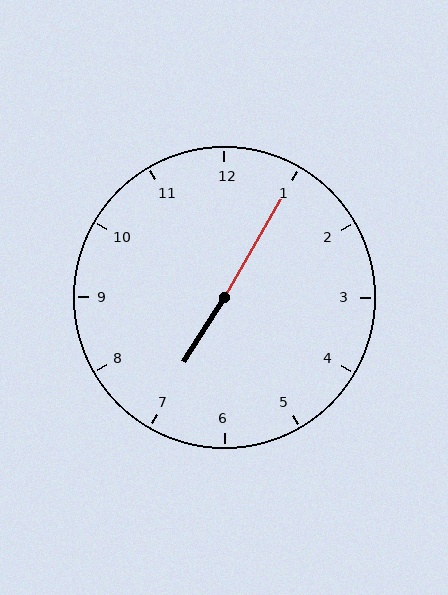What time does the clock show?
7:05.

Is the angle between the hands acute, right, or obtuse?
It is obtuse.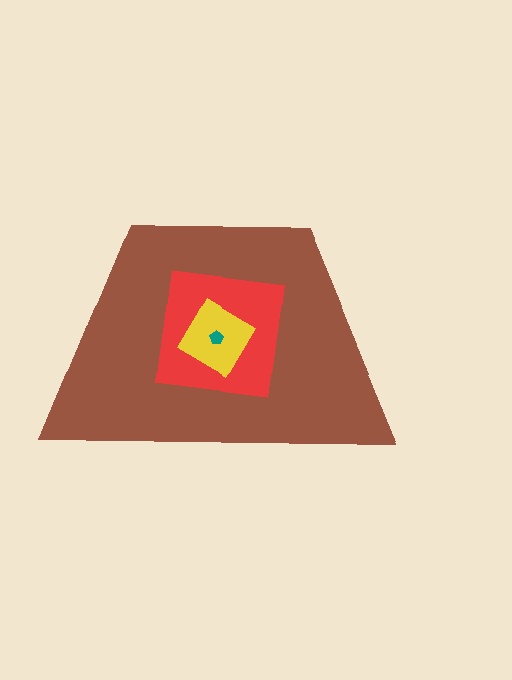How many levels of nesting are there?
4.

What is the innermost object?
The teal pentagon.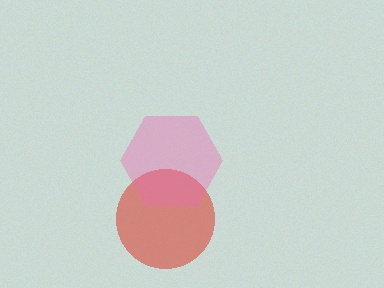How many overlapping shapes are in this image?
There are 2 overlapping shapes in the image.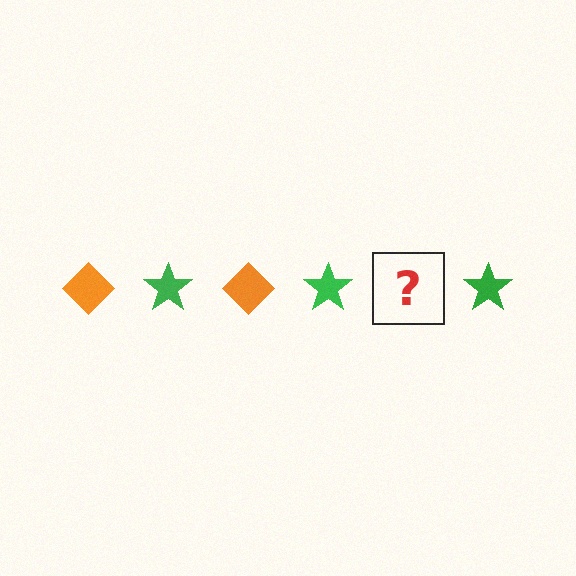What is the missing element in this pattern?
The missing element is an orange diamond.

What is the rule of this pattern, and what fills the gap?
The rule is that the pattern alternates between orange diamond and green star. The gap should be filled with an orange diamond.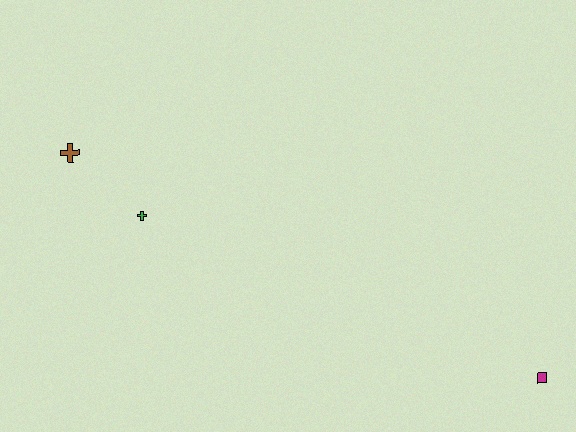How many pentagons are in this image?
There are no pentagons.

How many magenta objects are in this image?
There is 1 magenta object.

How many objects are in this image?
There are 3 objects.